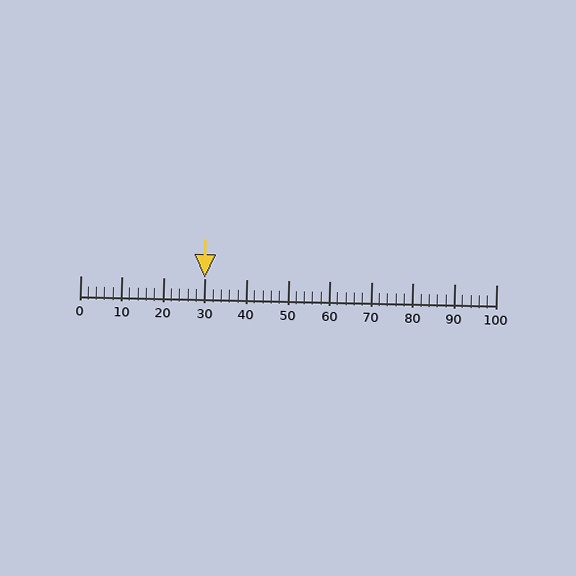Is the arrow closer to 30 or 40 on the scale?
The arrow is closer to 30.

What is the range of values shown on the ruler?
The ruler shows values from 0 to 100.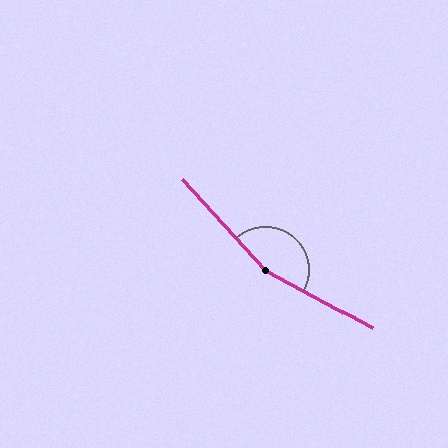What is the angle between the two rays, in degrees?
Approximately 161 degrees.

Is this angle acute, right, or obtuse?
It is obtuse.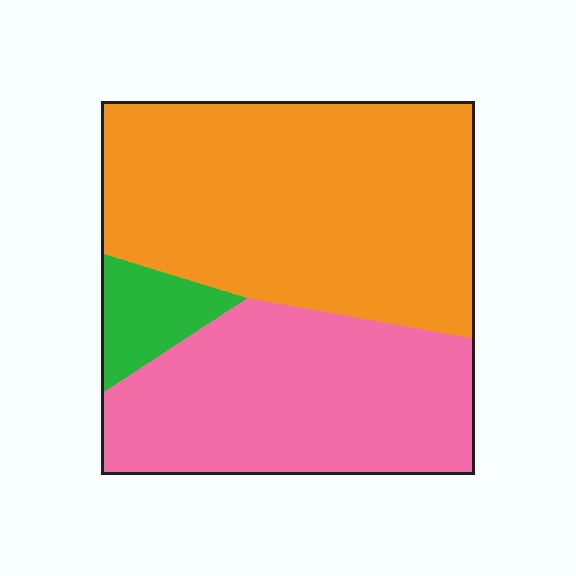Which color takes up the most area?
Orange, at roughly 55%.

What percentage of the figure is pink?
Pink takes up between a quarter and a half of the figure.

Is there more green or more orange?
Orange.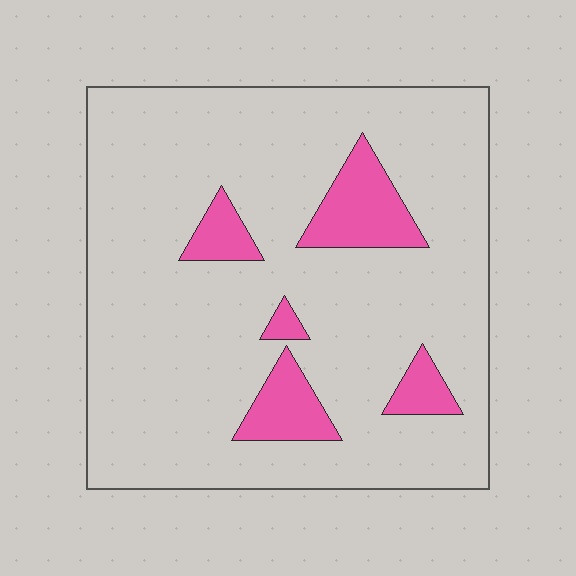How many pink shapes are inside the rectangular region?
5.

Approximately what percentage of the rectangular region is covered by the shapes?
Approximately 15%.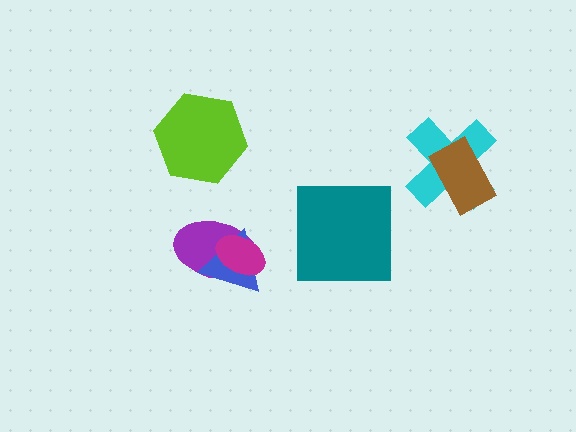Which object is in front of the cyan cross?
The brown rectangle is in front of the cyan cross.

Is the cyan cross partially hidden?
Yes, it is partially covered by another shape.